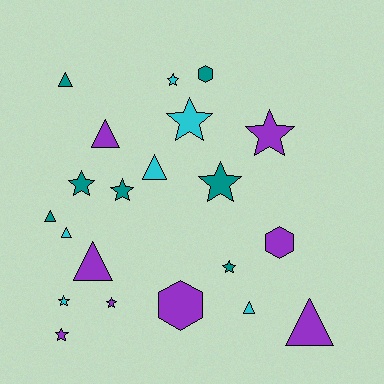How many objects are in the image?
There are 21 objects.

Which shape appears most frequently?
Star, with 10 objects.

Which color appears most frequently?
Purple, with 8 objects.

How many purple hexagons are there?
There are 2 purple hexagons.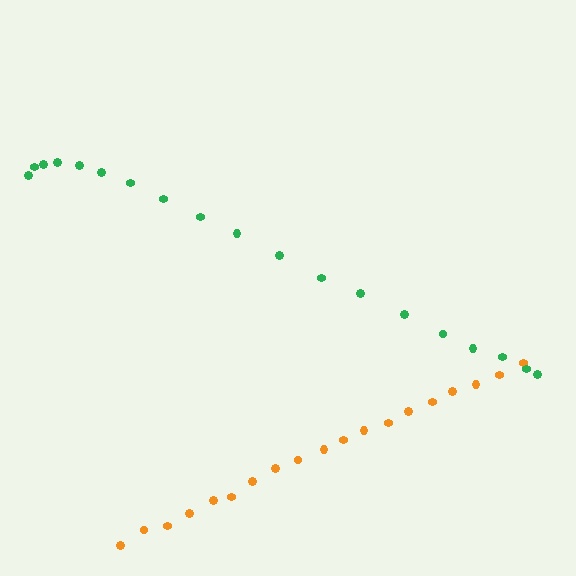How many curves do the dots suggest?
There are 2 distinct paths.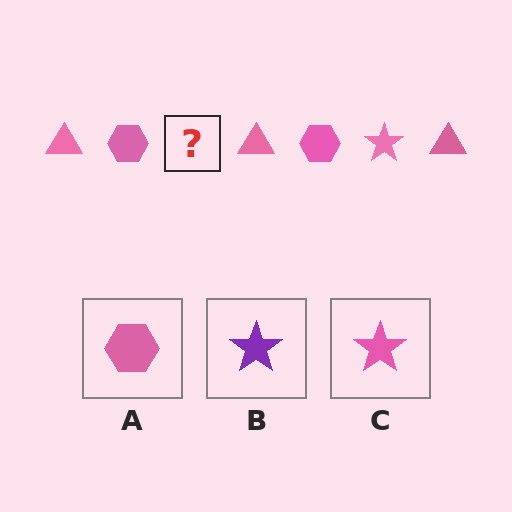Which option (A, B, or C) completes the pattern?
C.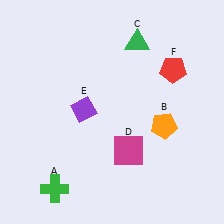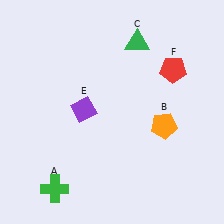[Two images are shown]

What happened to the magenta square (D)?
The magenta square (D) was removed in Image 2. It was in the bottom-right area of Image 1.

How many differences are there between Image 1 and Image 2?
There is 1 difference between the two images.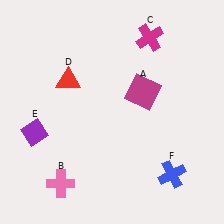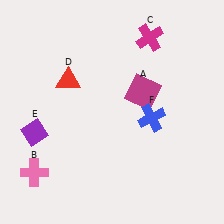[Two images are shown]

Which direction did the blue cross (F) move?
The blue cross (F) moved up.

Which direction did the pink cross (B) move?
The pink cross (B) moved left.